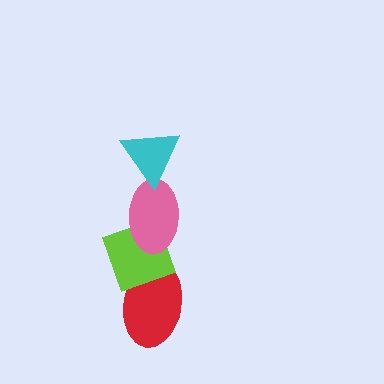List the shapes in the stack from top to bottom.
From top to bottom: the cyan triangle, the pink ellipse, the lime diamond, the red ellipse.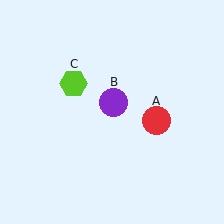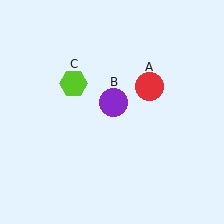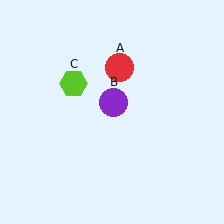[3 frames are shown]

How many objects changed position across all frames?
1 object changed position: red circle (object A).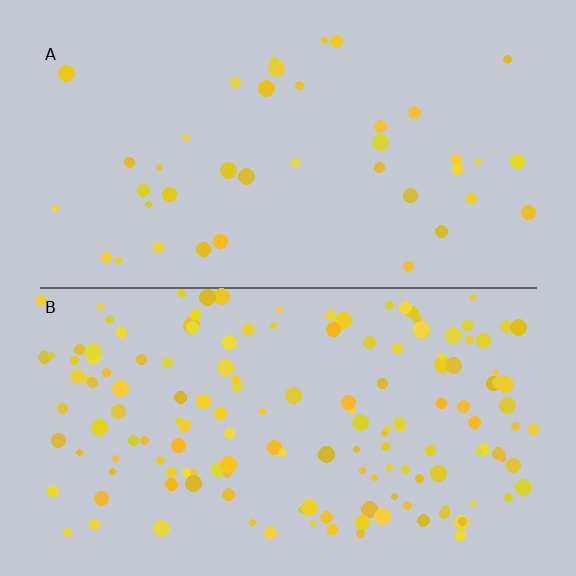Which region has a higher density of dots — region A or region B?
B (the bottom).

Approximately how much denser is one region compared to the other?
Approximately 3.8× — region B over region A.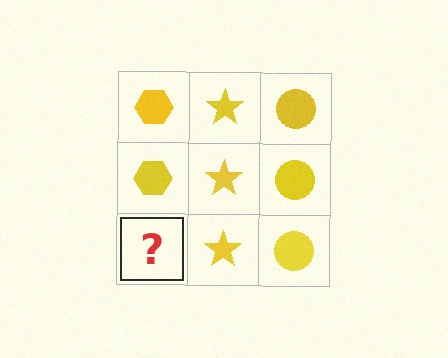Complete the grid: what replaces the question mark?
The question mark should be replaced with a yellow hexagon.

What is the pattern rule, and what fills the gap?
The rule is that each column has a consistent shape. The gap should be filled with a yellow hexagon.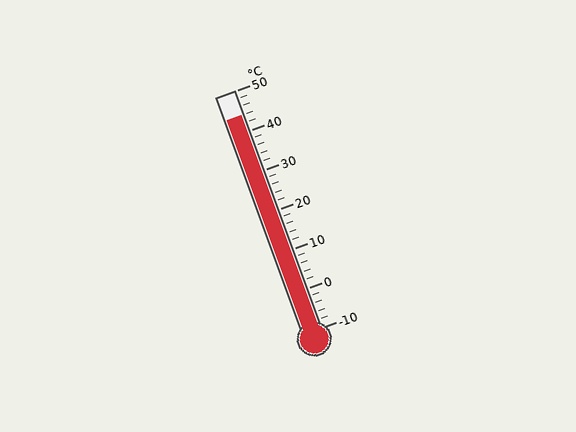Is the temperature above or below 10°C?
The temperature is above 10°C.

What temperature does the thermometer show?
The thermometer shows approximately 44°C.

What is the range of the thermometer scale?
The thermometer scale ranges from -10°C to 50°C.